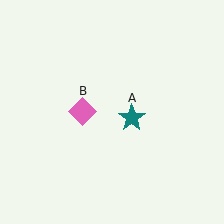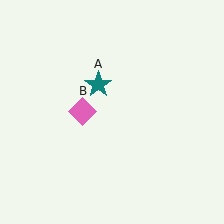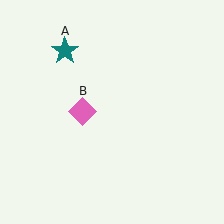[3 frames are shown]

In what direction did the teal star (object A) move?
The teal star (object A) moved up and to the left.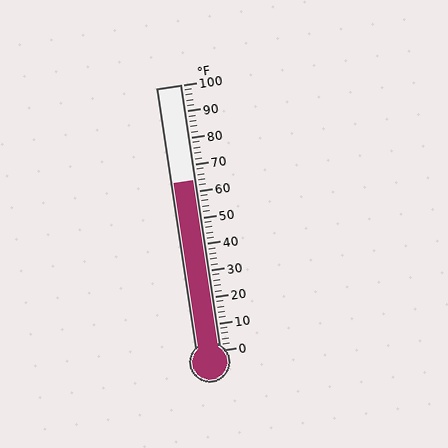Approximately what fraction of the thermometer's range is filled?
The thermometer is filled to approximately 65% of its range.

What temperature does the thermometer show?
The thermometer shows approximately 64°F.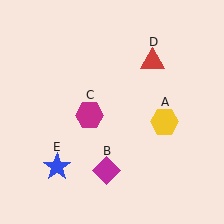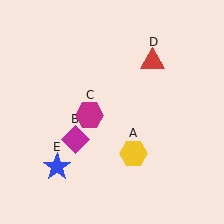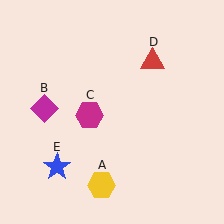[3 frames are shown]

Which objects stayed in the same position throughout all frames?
Magenta hexagon (object C) and red triangle (object D) and blue star (object E) remained stationary.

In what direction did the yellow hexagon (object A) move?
The yellow hexagon (object A) moved down and to the left.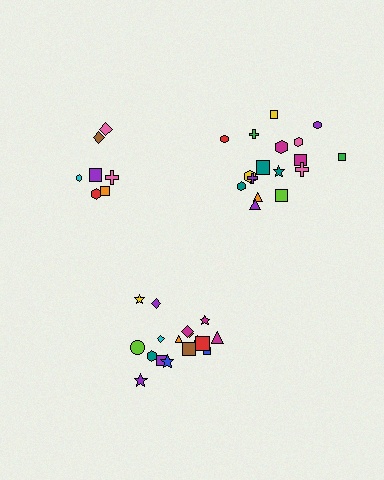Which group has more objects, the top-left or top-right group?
The top-right group.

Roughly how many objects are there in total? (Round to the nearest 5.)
Roughly 45 objects in total.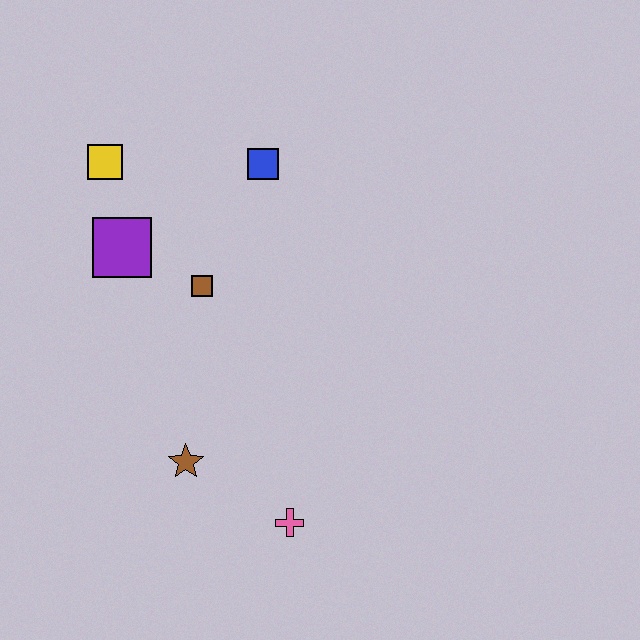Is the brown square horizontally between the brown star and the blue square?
Yes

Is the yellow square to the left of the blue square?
Yes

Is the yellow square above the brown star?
Yes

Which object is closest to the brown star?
The pink cross is closest to the brown star.